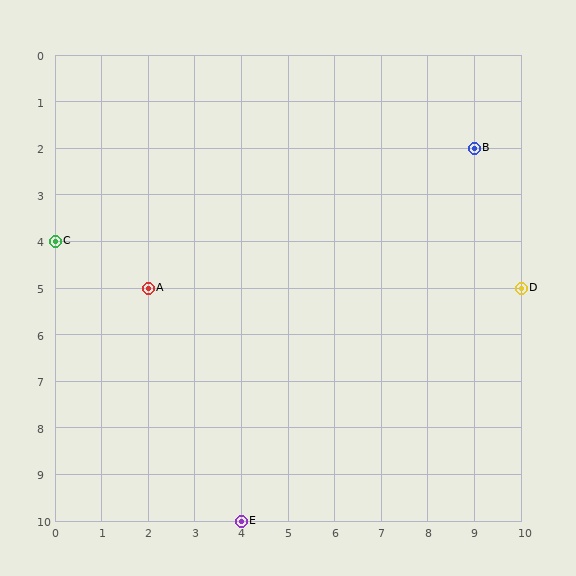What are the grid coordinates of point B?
Point B is at grid coordinates (9, 2).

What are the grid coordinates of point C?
Point C is at grid coordinates (0, 4).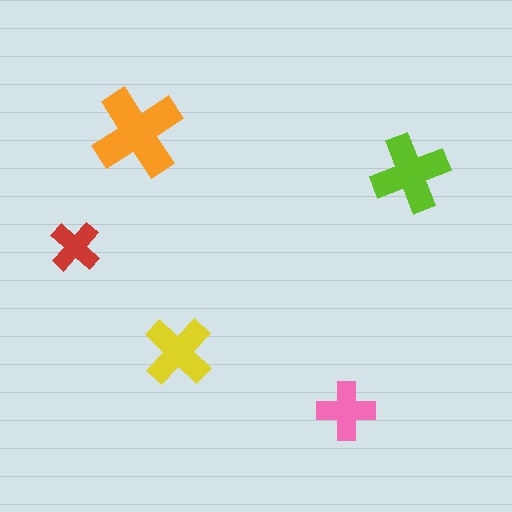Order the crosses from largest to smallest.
the orange one, the lime one, the yellow one, the pink one, the red one.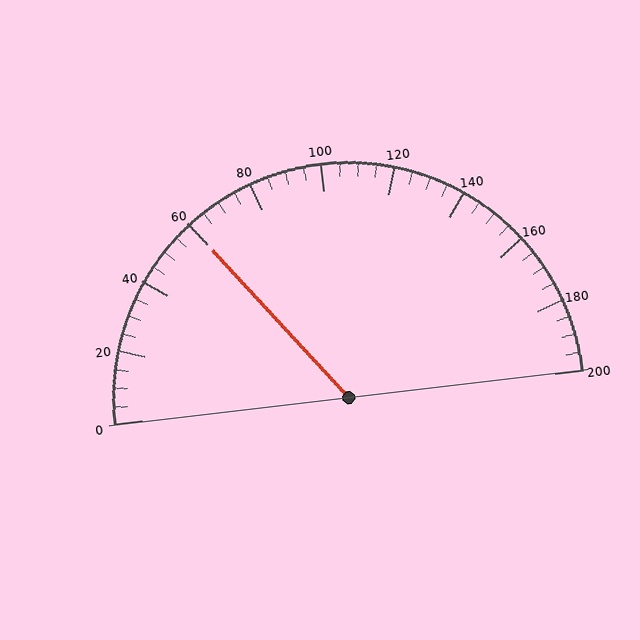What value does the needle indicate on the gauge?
The needle indicates approximately 60.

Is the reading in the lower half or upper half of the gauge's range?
The reading is in the lower half of the range (0 to 200).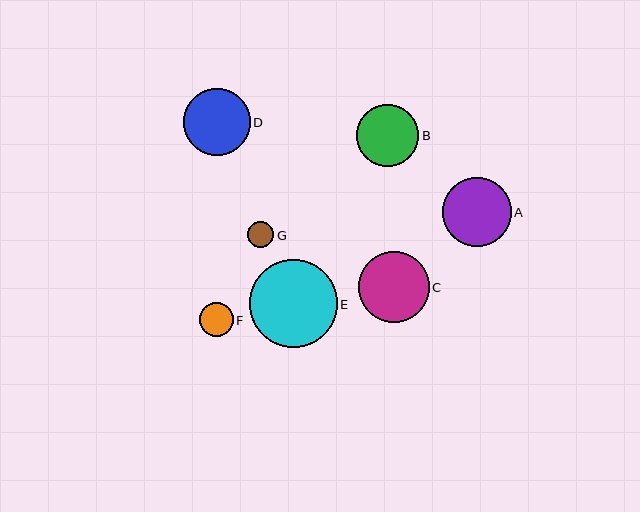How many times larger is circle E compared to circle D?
Circle E is approximately 1.3 times the size of circle D.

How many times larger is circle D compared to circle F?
Circle D is approximately 2.0 times the size of circle F.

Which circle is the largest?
Circle E is the largest with a size of approximately 88 pixels.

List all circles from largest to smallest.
From largest to smallest: E, C, A, D, B, F, G.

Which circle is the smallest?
Circle G is the smallest with a size of approximately 26 pixels.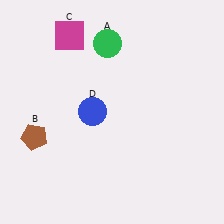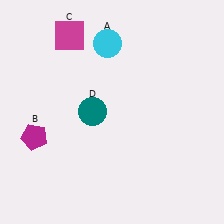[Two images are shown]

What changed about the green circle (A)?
In Image 1, A is green. In Image 2, it changed to cyan.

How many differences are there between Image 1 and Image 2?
There are 3 differences between the two images.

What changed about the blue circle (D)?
In Image 1, D is blue. In Image 2, it changed to teal.